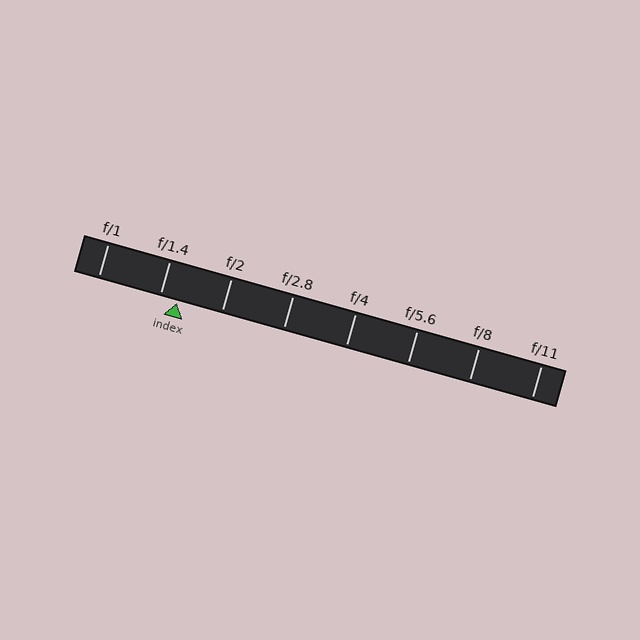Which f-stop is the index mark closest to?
The index mark is closest to f/1.4.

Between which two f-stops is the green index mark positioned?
The index mark is between f/1.4 and f/2.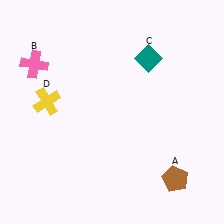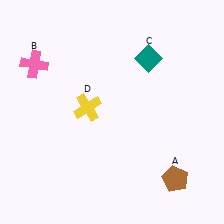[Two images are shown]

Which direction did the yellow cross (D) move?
The yellow cross (D) moved right.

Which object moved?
The yellow cross (D) moved right.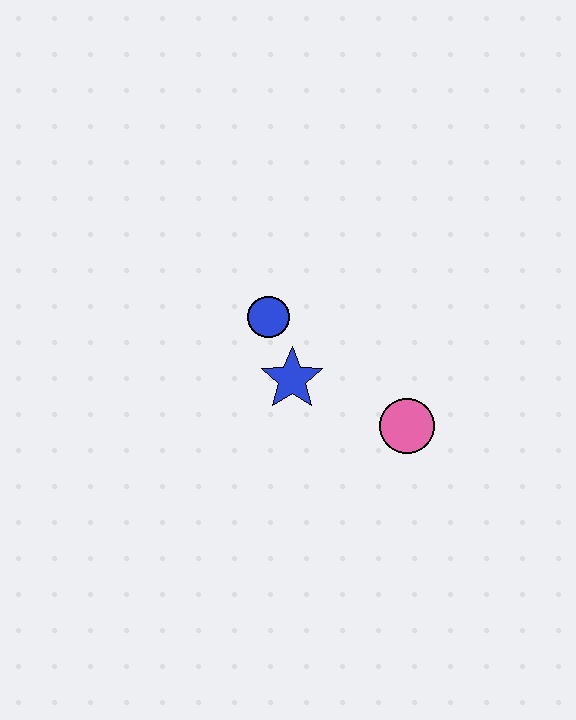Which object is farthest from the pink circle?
The blue circle is farthest from the pink circle.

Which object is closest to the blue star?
The blue circle is closest to the blue star.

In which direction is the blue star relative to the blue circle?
The blue star is below the blue circle.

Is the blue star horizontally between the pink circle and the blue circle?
Yes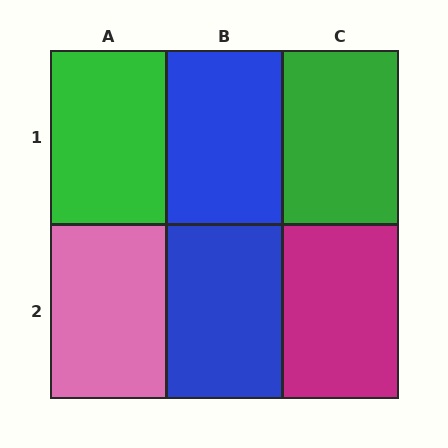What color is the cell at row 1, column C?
Green.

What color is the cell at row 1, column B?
Blue.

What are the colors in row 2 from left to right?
Pink, blue, magenta.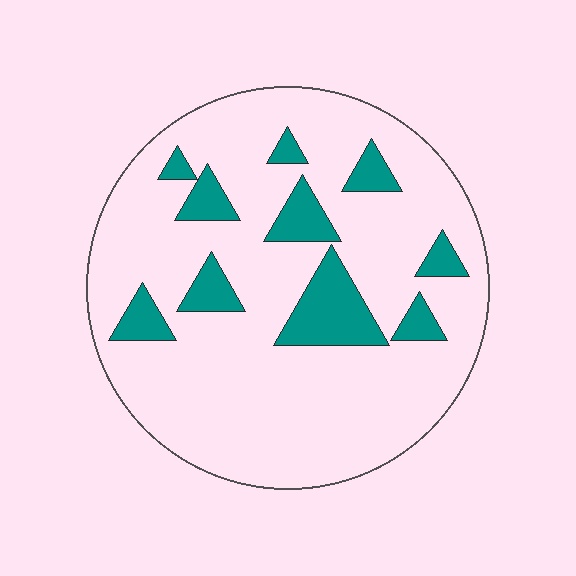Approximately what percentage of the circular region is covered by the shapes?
Approximately 15%.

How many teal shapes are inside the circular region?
10.